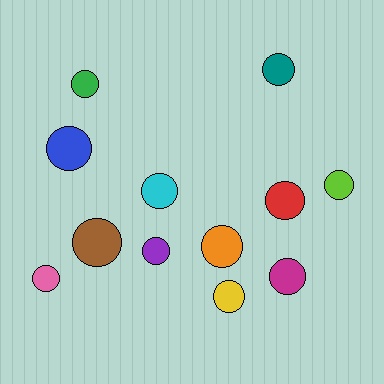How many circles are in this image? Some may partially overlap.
There are 12 circles.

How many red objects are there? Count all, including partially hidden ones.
There is 1 red object.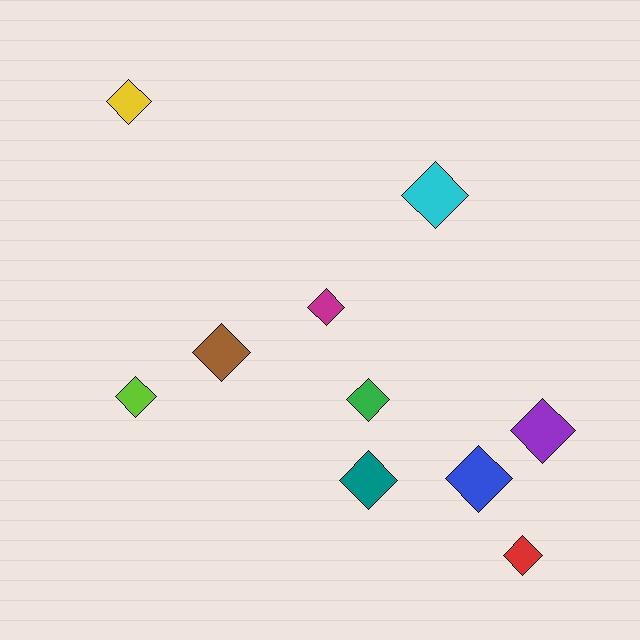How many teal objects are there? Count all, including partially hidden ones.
There is 1 teal object.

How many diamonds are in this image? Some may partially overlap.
There are 10 diamonds.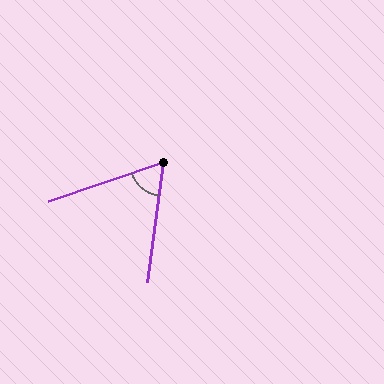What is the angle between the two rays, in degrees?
Approximately 64 degrees.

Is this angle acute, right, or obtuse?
It is acute.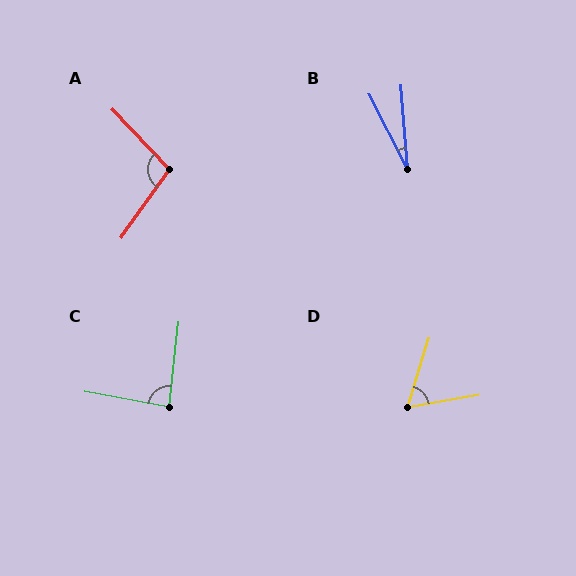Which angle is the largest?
A, at approximately 101 degrees.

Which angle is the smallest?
B, at approximately 22 degrees.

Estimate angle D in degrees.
Approximately 63 degrees.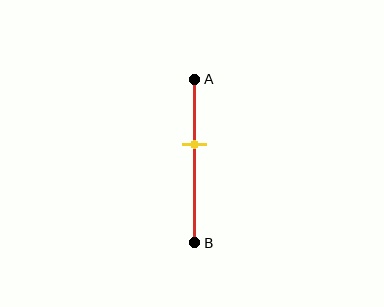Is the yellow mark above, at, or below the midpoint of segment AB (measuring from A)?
The yellow mark is above the midpoint of segment AB.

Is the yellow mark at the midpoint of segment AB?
No, the mark is at about 40% from A, not at the 50% midpoint.